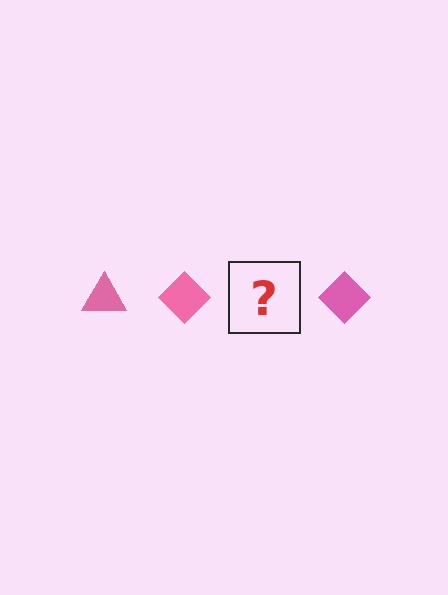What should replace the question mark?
The question mark should be replaced with a pink triangle.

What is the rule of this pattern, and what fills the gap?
The rule is that the pattern cycles through triangle, diamond shapes in pink. The gap should be filled with a pink triangle.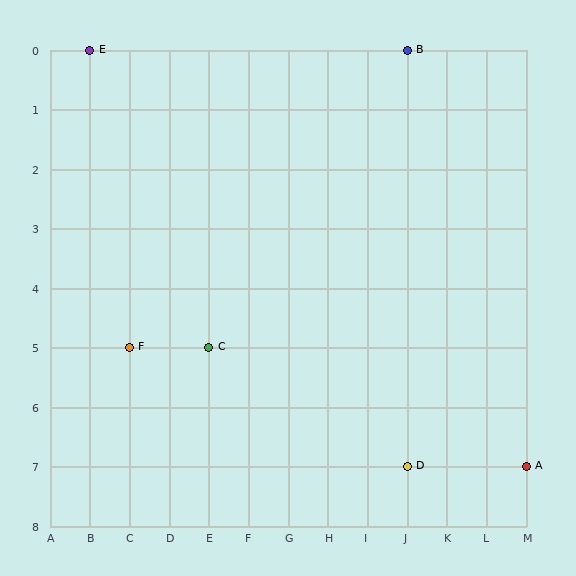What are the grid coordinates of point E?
Point E is at grid coordinates (B, 0).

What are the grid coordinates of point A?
Point A is at grid coordinates (M, 7).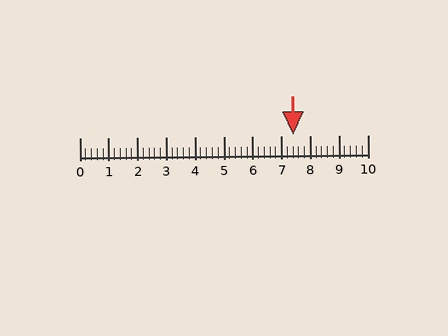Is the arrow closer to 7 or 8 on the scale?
The arrow is closer to 7.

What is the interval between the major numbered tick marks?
The major tick marks are spaced 1 units apart.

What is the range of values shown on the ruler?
The ruler shows values from 0 to 10.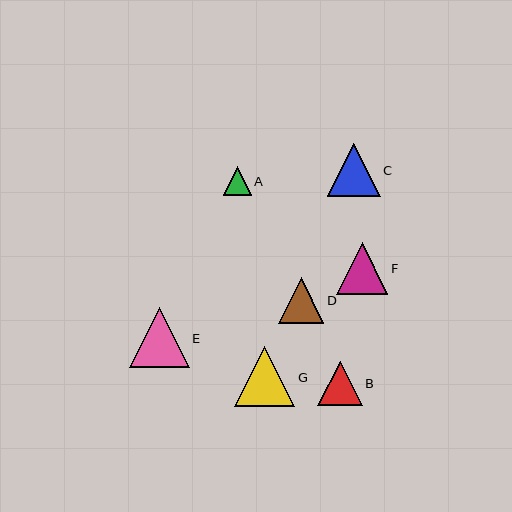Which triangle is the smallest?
Triangle A is the smallest with a size of approximately 28 pixels.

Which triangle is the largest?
Triangle G is the largest with a size of approximately 61 pixels.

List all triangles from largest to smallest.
From largest to smallest: G, E, C, F, D, B, A.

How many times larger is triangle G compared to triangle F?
Triangle G is approximately 1.2 times the size of triangle F.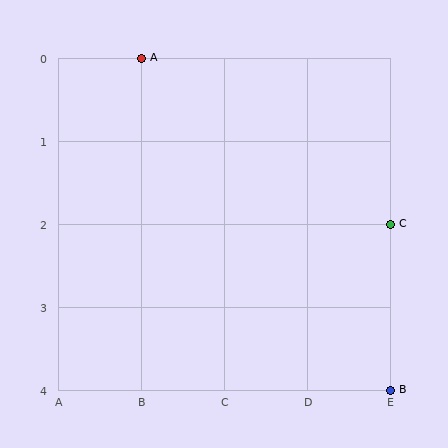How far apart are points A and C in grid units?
Points A and C are 3 columns and 2 rows apart (about 3.6 grid units diagonally).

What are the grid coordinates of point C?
Point C is at grid coordinates (E, 2).